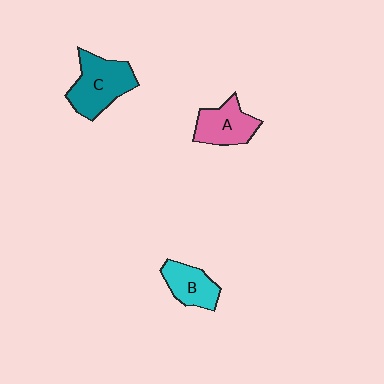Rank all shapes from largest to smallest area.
From largest to smallest: C (teal), A (pink), B (cyan).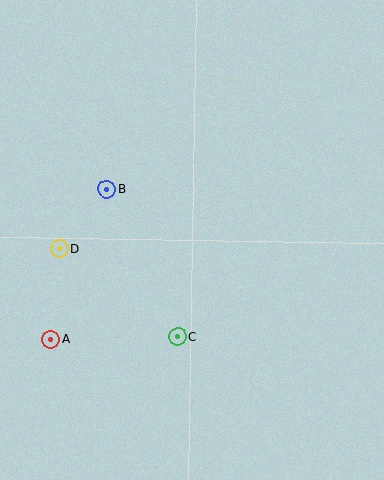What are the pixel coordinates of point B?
Point B is at (106, 189).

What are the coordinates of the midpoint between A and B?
The midpoint between A and B is at (79, 264).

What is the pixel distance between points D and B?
The distance between D and B is 76 pixels.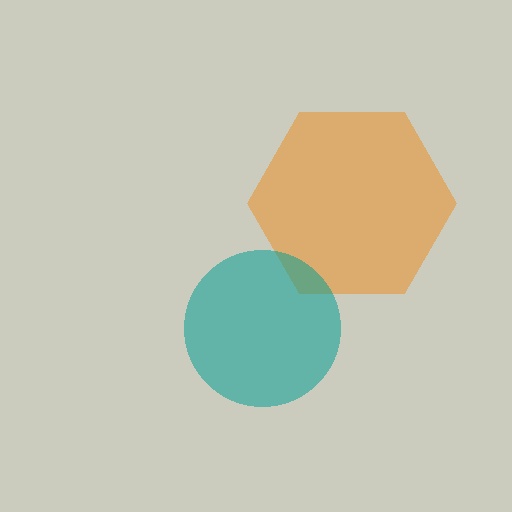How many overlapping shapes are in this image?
There are 2 overlapping shapes in the image.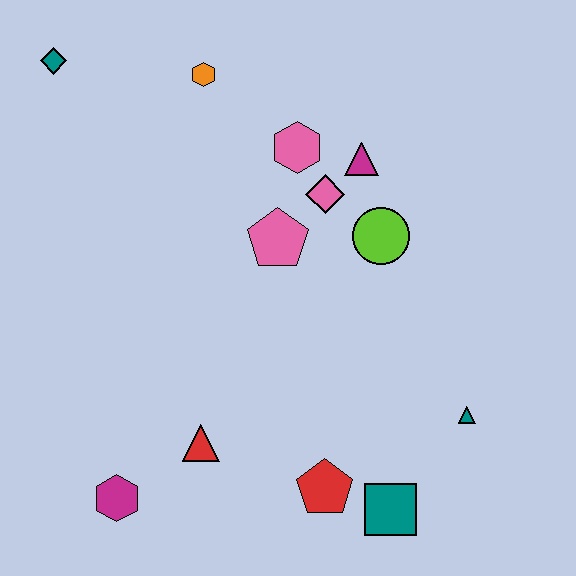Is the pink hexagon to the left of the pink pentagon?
No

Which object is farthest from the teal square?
The teal diamond is farthest from the teal square.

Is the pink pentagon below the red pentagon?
No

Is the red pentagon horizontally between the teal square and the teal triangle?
No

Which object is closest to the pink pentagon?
The pink diamond is closest to the pink pentagon.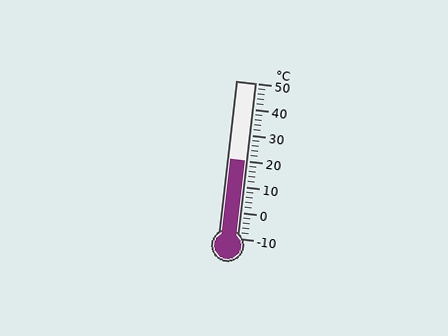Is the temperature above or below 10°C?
The temperature is above 10°C.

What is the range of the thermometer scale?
The thermometer scale ranges from -10°C to 50°C.